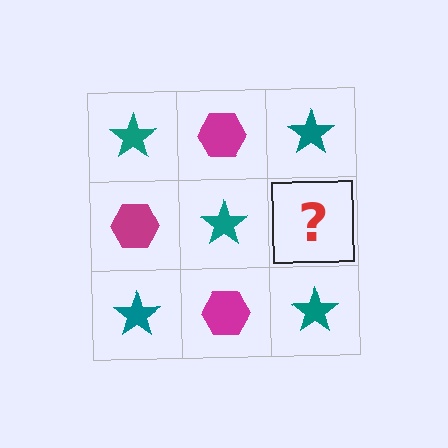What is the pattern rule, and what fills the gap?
The rule is that it alternates teal star and magenta hexagon in a checkerboard pattern. The gap should be filled with a magenta hexagon.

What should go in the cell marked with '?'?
The missing cell should contain a magenta hexagon.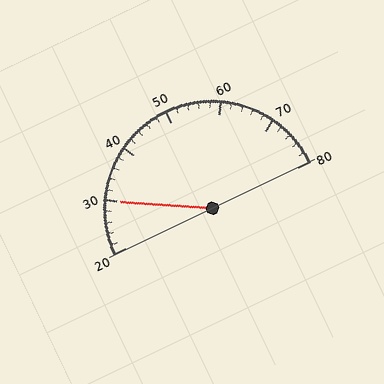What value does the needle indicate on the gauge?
The needle indicates approximately 30.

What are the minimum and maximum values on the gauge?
The gauge ranges from 20 to 80.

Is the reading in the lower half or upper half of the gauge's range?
The reading is in the lower half of the range (20 to 80).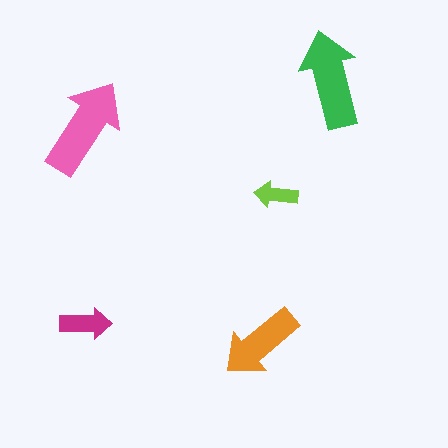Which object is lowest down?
The orange arrow is bottommost.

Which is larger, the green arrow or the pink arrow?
The pink one.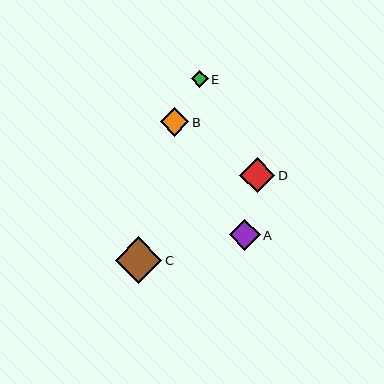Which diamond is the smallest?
Diamond E is the smallest with a size of approximately 17 pixels.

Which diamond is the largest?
Diamond C is the largest with a size of approximately 47 pixels.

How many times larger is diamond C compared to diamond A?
Diamond C is approximately 1.5 times the size of diamond A.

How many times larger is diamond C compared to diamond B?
Diamond C is approximately 1.6 times the size of diamond B.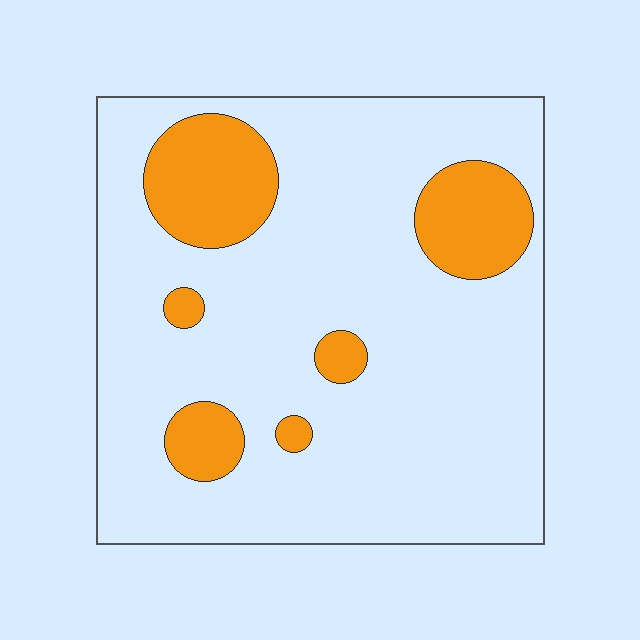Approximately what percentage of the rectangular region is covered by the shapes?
Approximately 20%.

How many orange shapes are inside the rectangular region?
6.